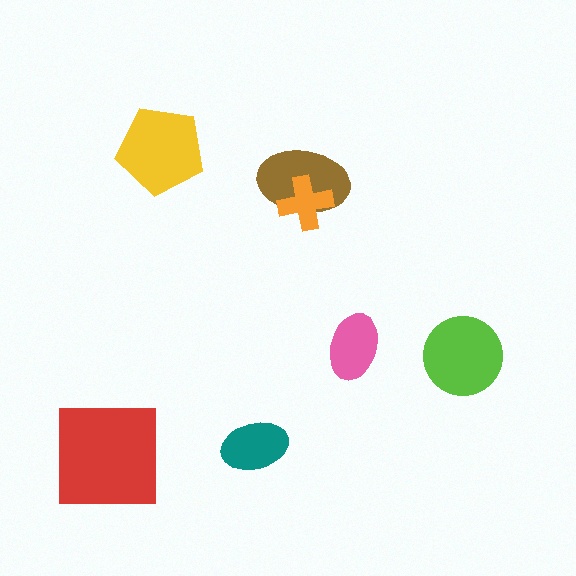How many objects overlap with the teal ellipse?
0 objects overlap with the teal ellipse.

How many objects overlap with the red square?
0 objects overlap with the red square.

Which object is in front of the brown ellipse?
The orange cross is in front of the brown ellipse.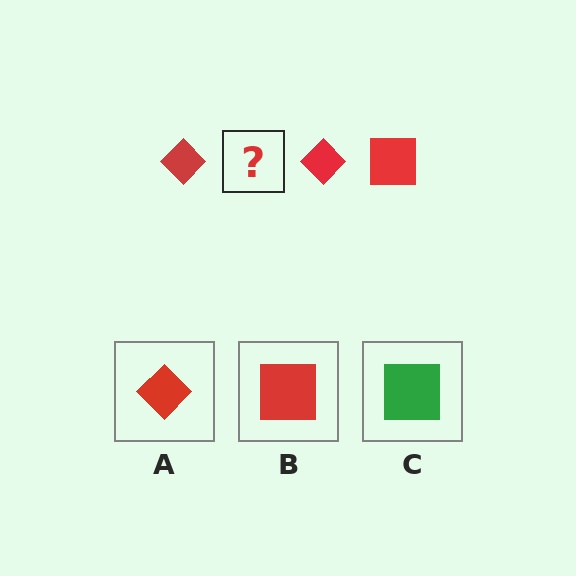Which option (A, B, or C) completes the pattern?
B.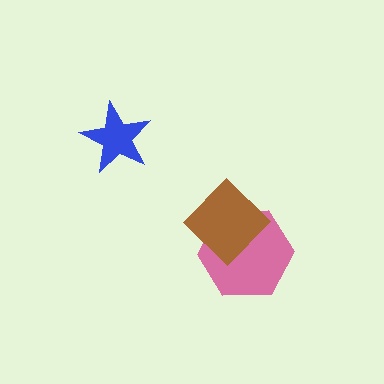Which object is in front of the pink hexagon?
The brown diamond is in front of the pink hexagon.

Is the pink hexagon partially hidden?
Yes, it is partially covered by another shape.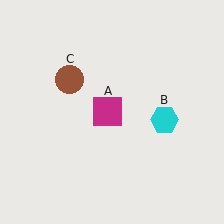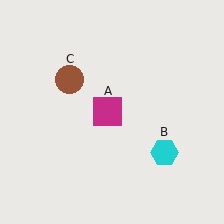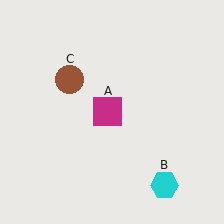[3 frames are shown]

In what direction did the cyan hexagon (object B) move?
The cyan hexagon (object B) moved down.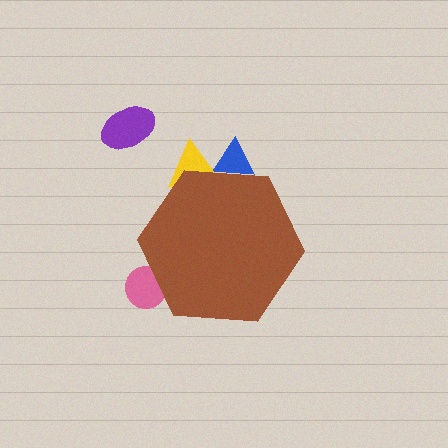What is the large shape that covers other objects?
A brown hexagon.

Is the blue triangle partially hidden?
Yes, the blue triangle is partially hidden behind the brown hexagon.